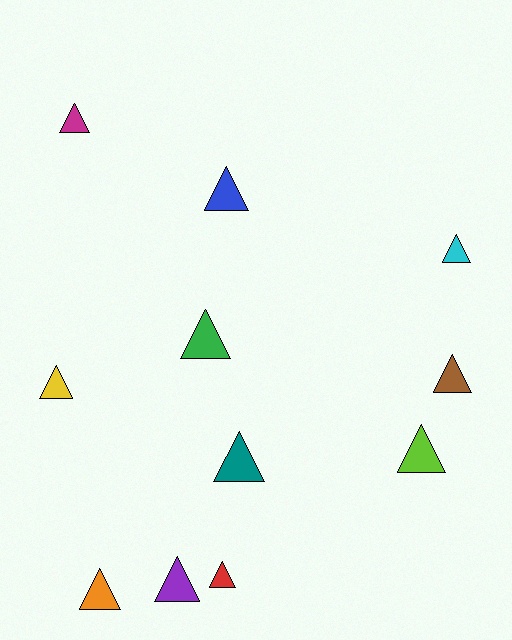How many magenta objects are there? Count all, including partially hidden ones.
There is 1 magenta object.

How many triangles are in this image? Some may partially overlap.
There are 11 triangles.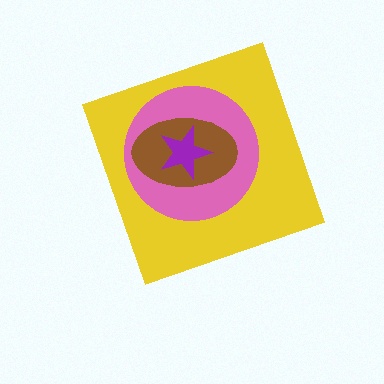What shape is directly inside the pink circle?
The brown ellipse.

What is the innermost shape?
The purple star.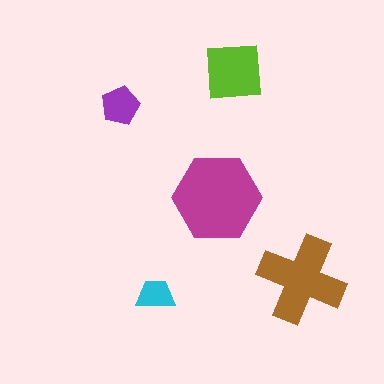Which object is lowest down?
The cyan trapezoid is bottommost.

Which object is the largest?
The magenta hexagon.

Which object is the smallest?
The cyan trapezoid.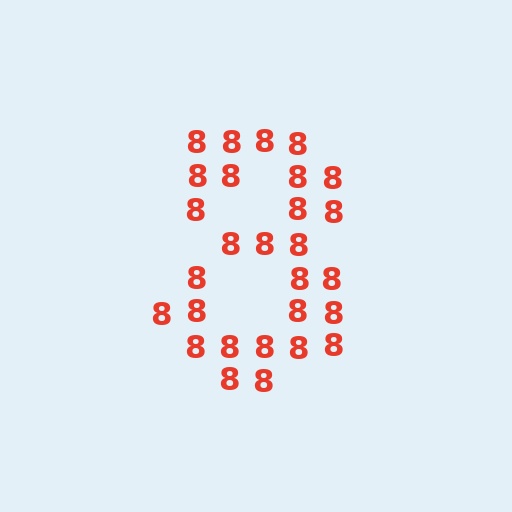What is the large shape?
The large shape is the digit 8.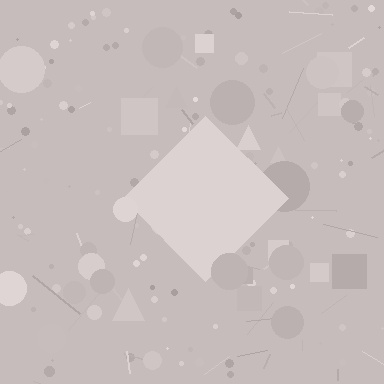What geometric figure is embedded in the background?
A diamond is embedded in the background.